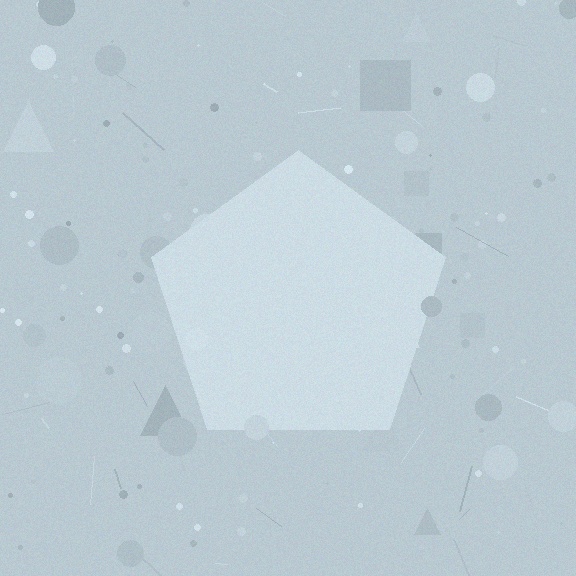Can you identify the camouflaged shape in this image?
The camouflaged shape is a pentagon.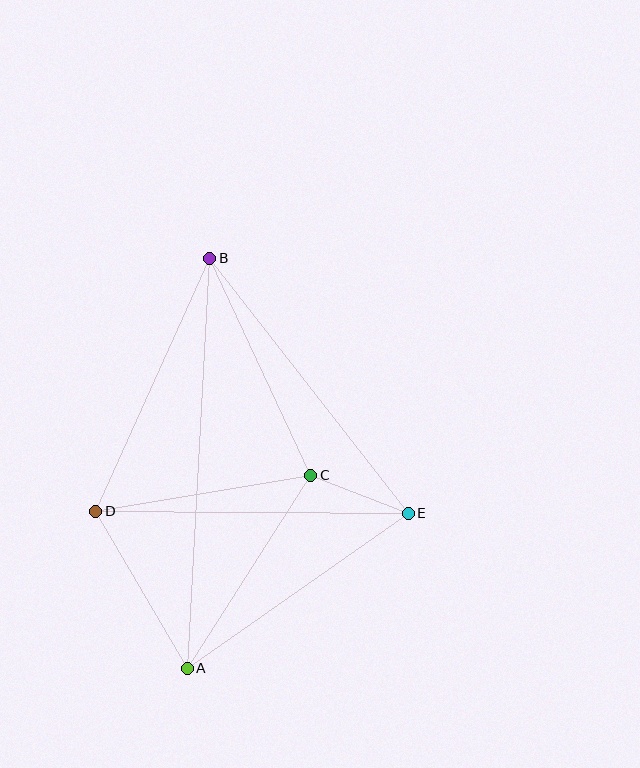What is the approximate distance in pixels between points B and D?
The distance between B and D is approximately 277 pixels.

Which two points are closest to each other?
Points C and E are closest to each other.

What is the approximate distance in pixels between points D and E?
The distance between D and E is approximately 312 pixels.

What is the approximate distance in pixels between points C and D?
The distance between C and D is approximately 218 pixels.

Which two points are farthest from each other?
Points A and B are farthest from each other.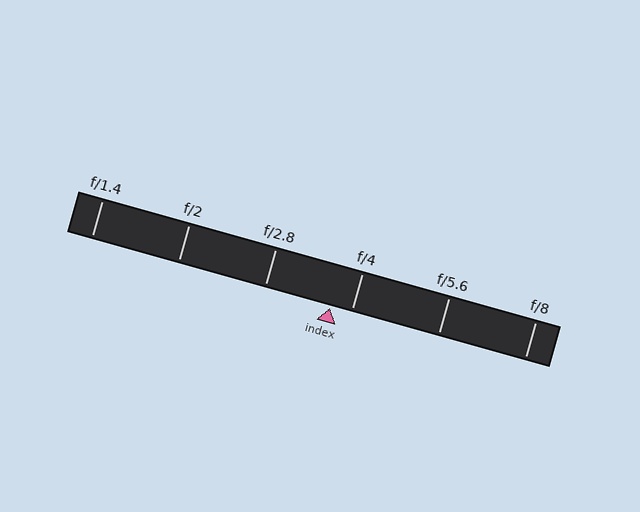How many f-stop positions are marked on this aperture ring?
There are 6 f-stop positions marked.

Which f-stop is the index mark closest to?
The index mark is closest to f/4.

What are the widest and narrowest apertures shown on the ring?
The widest aperture shown is f/1.4 and the narrowest is f/8.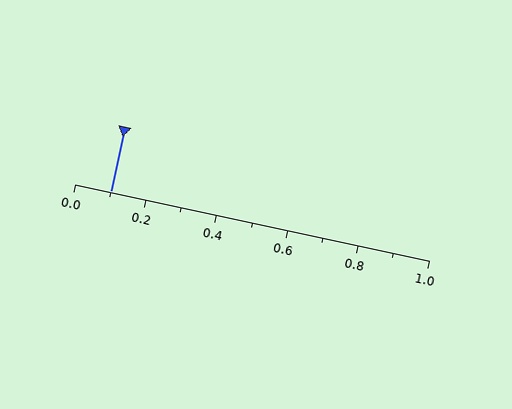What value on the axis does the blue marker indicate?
The marker indicates approximately 0.1.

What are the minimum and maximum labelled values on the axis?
The axis runs from 0.0 to 1.0.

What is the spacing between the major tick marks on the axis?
The major ticks are spaced 0.2 apart.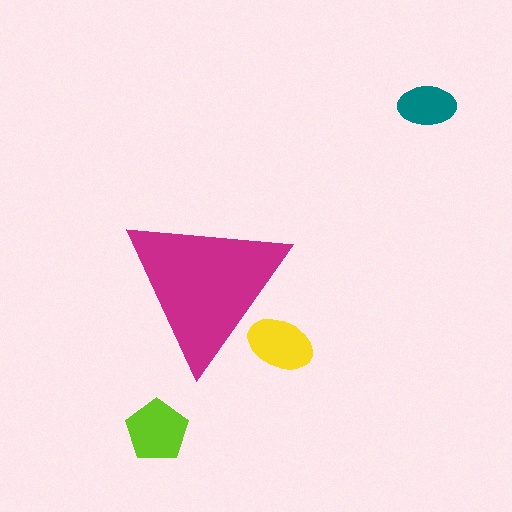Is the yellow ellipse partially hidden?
Yes, the yellow ellipse is partially hidden behind the magenta triangle.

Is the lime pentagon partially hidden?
No, the lime pentagon is fully visible.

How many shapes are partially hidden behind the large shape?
1 shape is partially hidden.